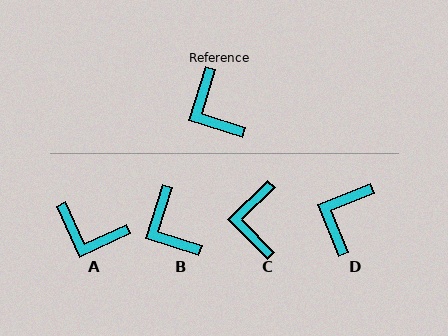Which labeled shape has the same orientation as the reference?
B.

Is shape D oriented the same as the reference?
No, it is off by about 51 degrees.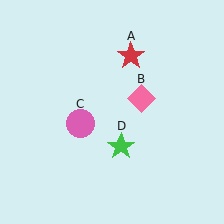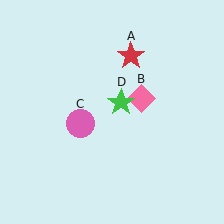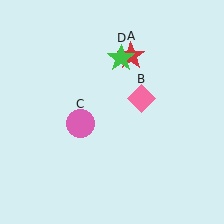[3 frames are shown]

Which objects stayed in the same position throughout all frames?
Red star (object A) and pink diamond (object B) and pink circle (object C) remained stationary.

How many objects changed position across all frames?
1 object changed position: green star (object D).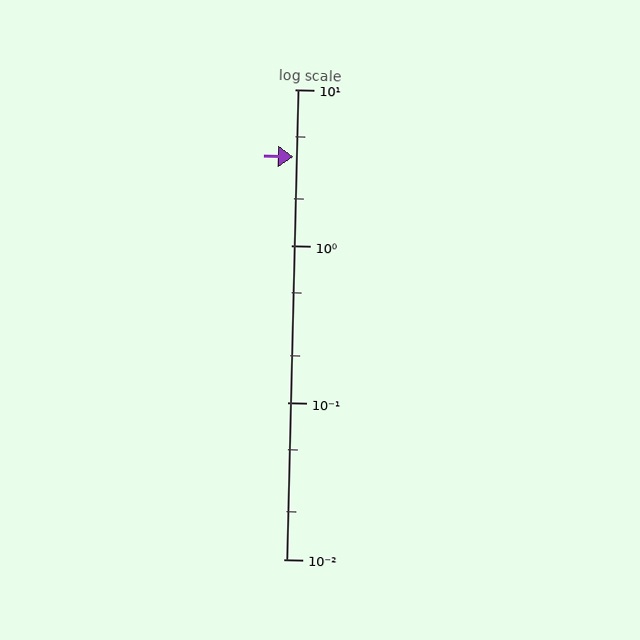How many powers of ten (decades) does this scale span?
The scale spans 3 decades, from 0.01 to 10.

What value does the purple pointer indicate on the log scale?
The pointer indicates approximately 3.7.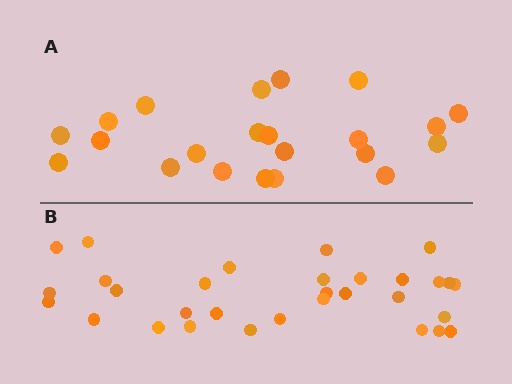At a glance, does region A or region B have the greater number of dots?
Region B (the bottom region) has more dots.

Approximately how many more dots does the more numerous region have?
Region B has roughly 8 or so more dots than region A.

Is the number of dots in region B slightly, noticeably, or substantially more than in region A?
Region B has noticeably more, but not dramatically so. The ratio is roughly 1.4 to 1.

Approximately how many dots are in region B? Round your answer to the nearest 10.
About 30 dots. (The exact count is 31, which rounds to 30.)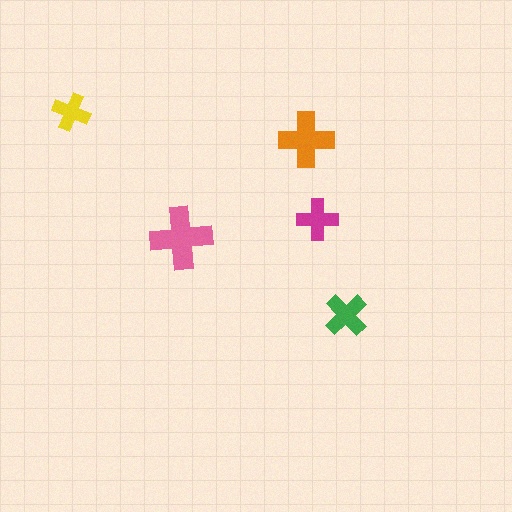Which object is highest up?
The yellow cross is topmost.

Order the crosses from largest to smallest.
the pink one, the orange one, the green one, the magenta one, the yellow one.